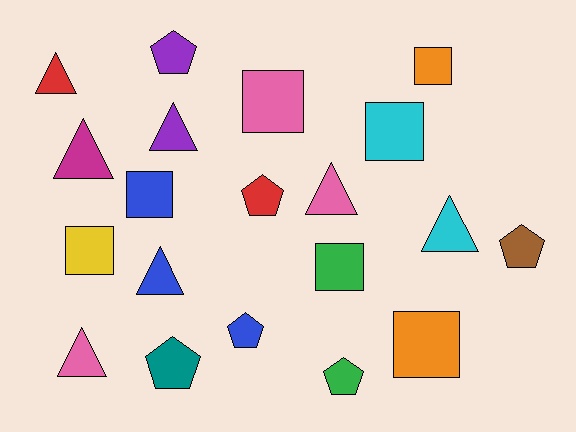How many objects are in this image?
There are 20 objects.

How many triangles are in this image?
There are 7 triangles.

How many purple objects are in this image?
There are 2 purple objects.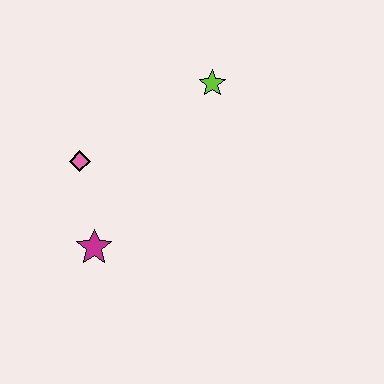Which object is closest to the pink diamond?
The magenta star is closest to the pink diamond.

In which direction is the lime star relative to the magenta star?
The lime star is above the magenta star.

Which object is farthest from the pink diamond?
The lime star is farthest from the pink diamond.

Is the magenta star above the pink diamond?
No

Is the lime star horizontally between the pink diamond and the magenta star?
No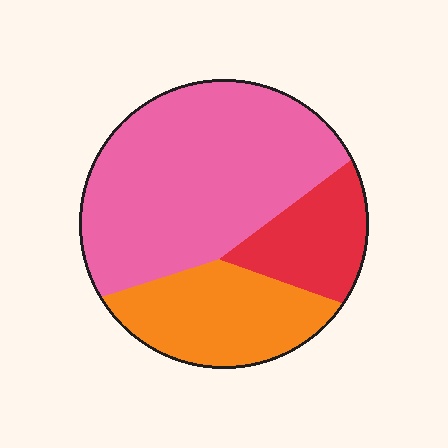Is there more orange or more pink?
Pink.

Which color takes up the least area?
Red, at roughly 15%.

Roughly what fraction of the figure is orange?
Orange takes up about one quarter (1/4) of the figure.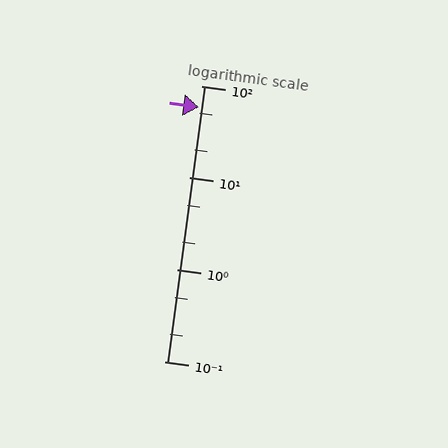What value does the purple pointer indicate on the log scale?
The pointer indicates approximately 59.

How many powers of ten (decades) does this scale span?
The scale spans 3 decades, from 0.1 to 100.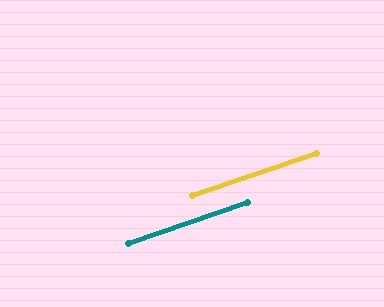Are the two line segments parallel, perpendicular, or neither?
Parallel — their directions differ by only 0.4°.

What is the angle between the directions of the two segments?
Approximately 0 degrees.